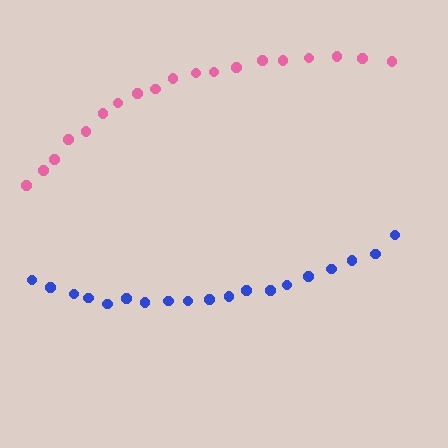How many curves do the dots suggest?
There are 2 distinct paths.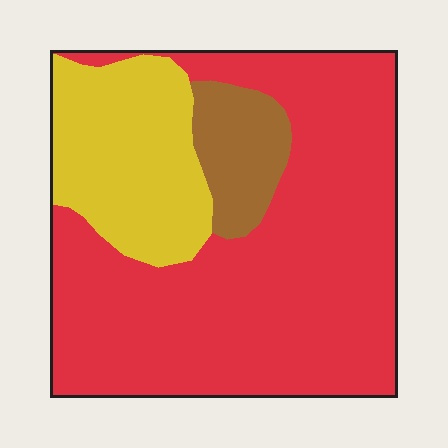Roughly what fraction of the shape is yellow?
Yellow takes up about one quarter (1/4) of the shape.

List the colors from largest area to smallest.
From largest to smallest: red, yellow, brown.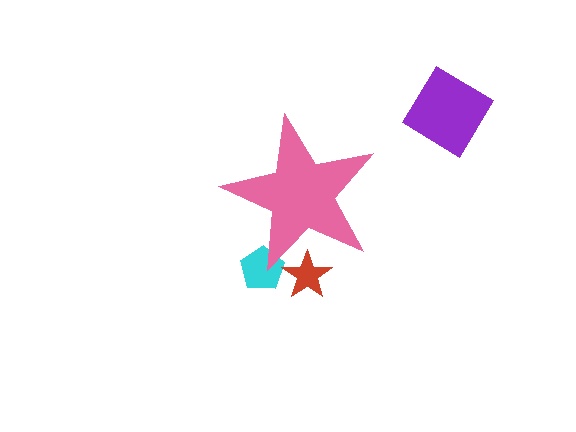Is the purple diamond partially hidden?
No, the purple diamond is fully visible.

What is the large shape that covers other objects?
A pink star.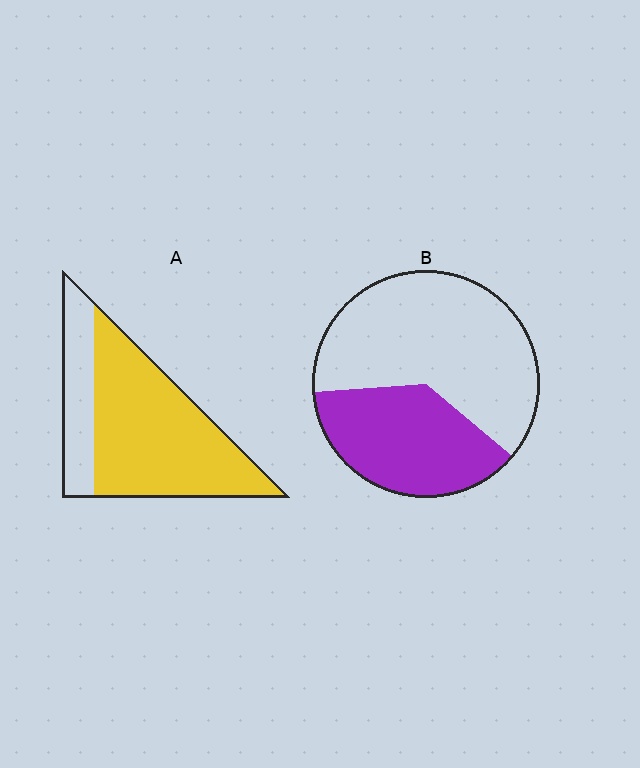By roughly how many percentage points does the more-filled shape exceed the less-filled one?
By roughly 35 percentage points (A over B).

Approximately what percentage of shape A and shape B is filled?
A is approximately 75% and B is approximately 40%.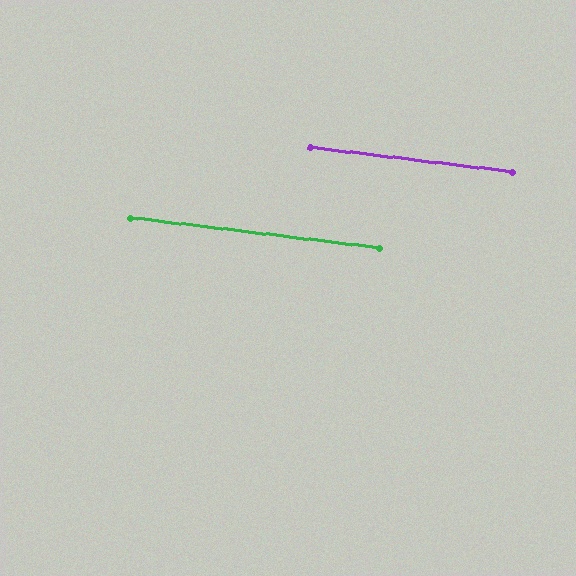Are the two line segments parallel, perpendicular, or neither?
Parallel — their directions differ by only 0.0°.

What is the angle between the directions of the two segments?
Approximately 0 degrees.